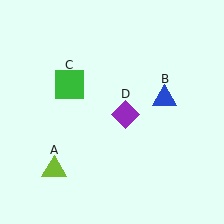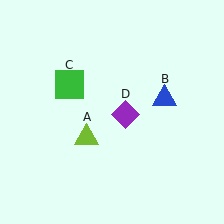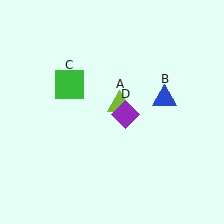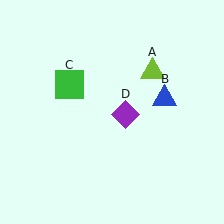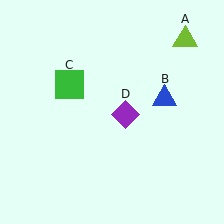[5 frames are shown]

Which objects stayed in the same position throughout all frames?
Blue triangle (object B) and green square (object C) and purple diamond (object D) remained stationary.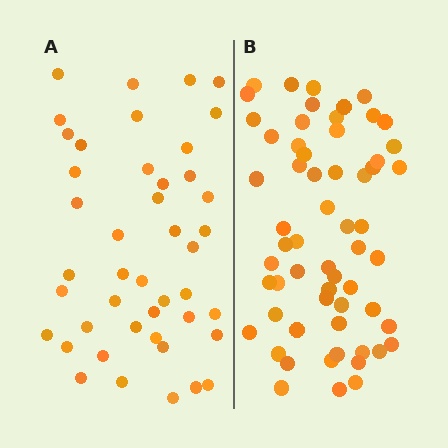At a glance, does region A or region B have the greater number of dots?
Region B (the right region) has more dots.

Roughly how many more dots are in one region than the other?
Region B has approximately 15 more dots than region A.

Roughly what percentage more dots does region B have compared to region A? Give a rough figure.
About 35% more.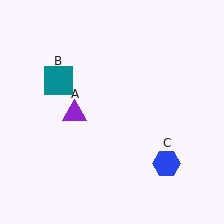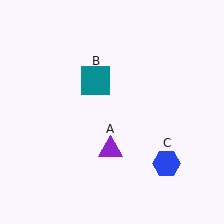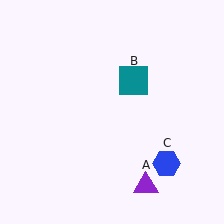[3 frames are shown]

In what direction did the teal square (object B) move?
The teal square (object B) moved right.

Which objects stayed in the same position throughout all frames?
Blue hexagon (object C) remained stationary.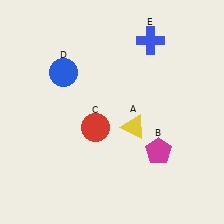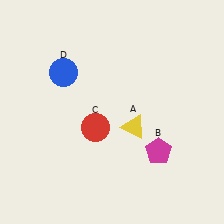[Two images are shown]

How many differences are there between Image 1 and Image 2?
There is 1 difference between the two images.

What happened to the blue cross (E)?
The blue cross (E) was removed in Image 2. It was in the top-right area of Image 1.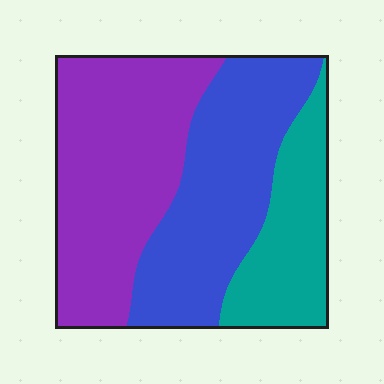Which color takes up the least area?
Teal, at roughly 20%.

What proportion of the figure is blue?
Blue takes up about three eighths (3/8) of the figure.